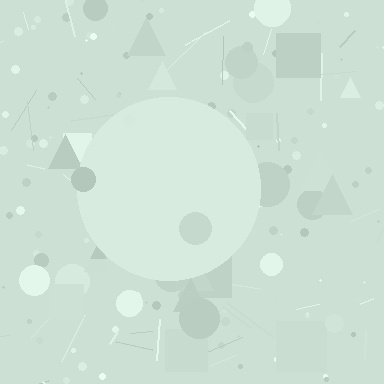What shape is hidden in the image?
A circle is hidden in the image.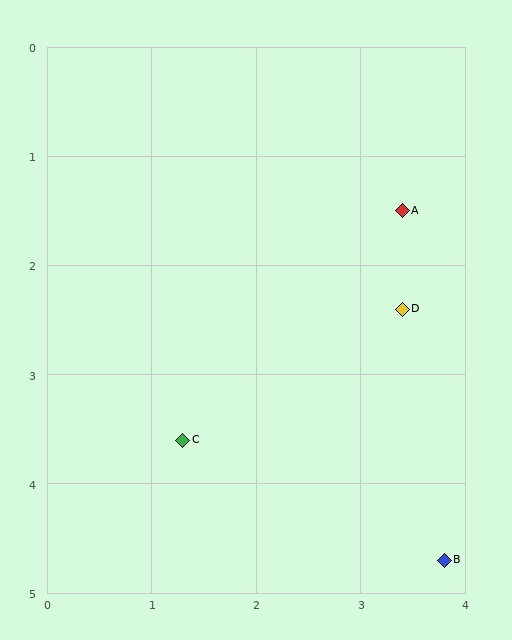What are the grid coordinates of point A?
Point A is at approximately (3.4, 1.5).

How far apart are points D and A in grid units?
Points D and A are about 0.9 grid units apart.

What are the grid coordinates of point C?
Point C is at approximately (1.3, 3.6).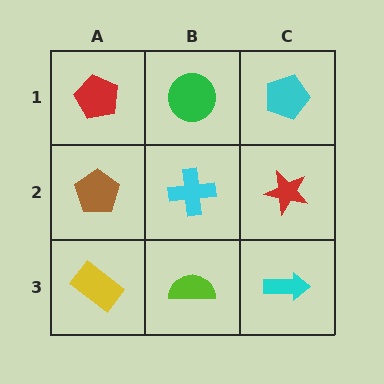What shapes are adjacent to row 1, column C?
A red star (row 2, column C), a green circle (row 1, column B).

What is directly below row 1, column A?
A brown pentagon.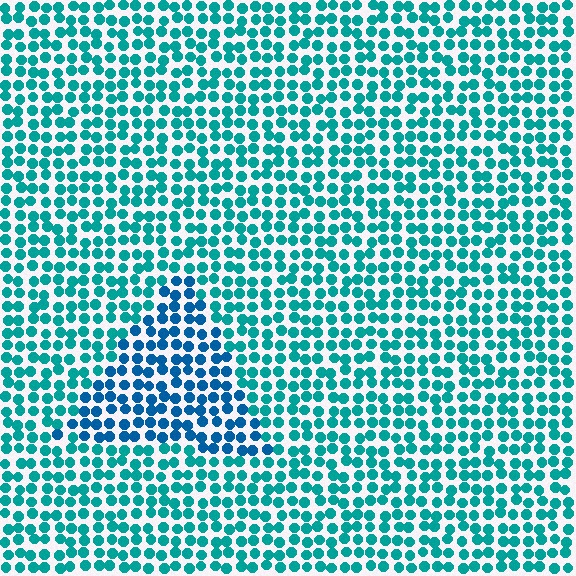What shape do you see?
I see a triangle.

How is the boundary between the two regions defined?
The boundary is defined purely by a slight shift in hue (about 28 degrees). Spacing, size, and orientation are identical on both sides.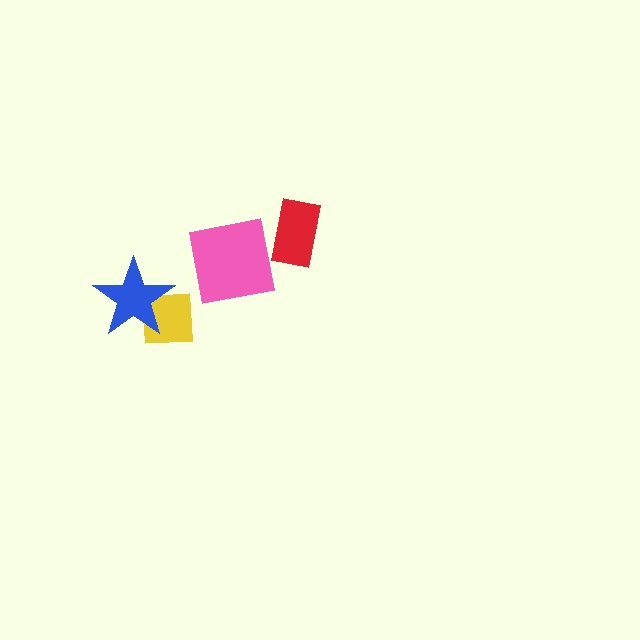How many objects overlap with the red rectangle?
0 objects overlap with the red rectangle.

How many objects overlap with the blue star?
1 object overlaps with the blue star.